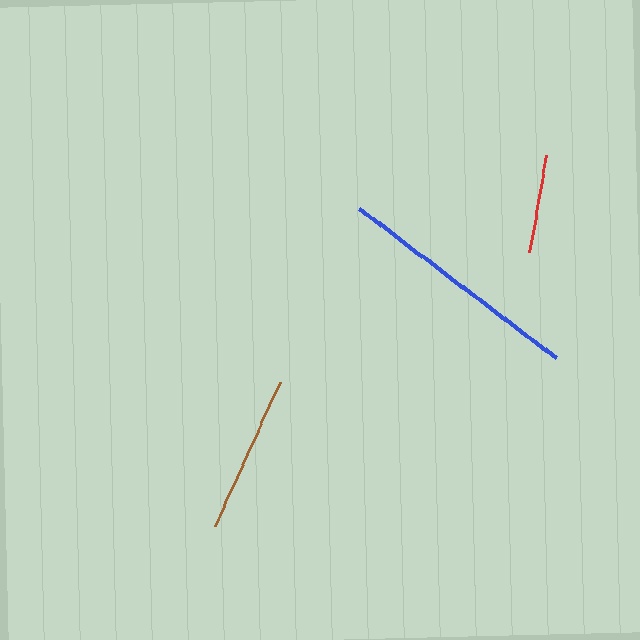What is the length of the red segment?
The red segment is approximately 97 pixels long.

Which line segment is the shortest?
The red line is the shortest at approximately 97 pixels.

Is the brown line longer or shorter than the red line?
The brown line is longer than the red line.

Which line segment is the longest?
The blue line is the longest at approximately 247 pixels.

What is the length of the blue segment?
The blue segment is approximately 247 pixels long.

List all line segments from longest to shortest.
From longest to shortest: blue, brown, red.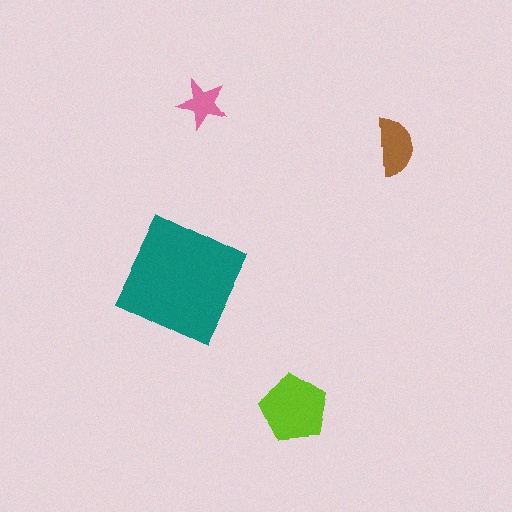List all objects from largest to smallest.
The teal square, the lime pentagon, the brown semicircle, the pink star.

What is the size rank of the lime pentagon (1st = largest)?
2nd.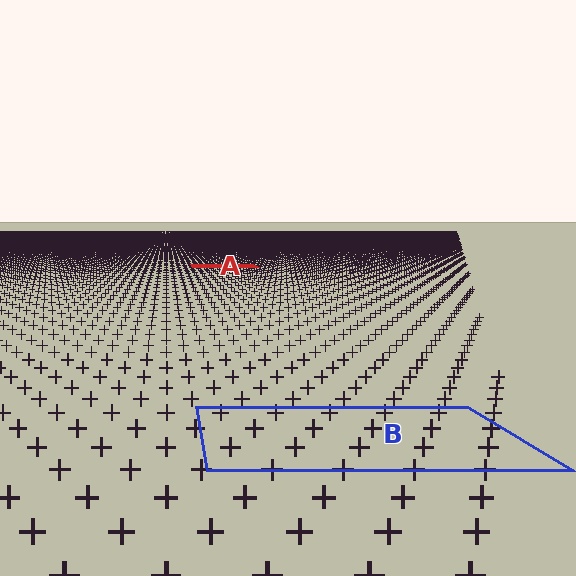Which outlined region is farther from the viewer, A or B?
Region A is farther from the viewer — the texture elements inside it appear smaller and more densely packed.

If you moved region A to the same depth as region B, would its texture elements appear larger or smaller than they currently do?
They would appear larger. At a closer depth, the same texture elements are projected at a bigger on-screen size.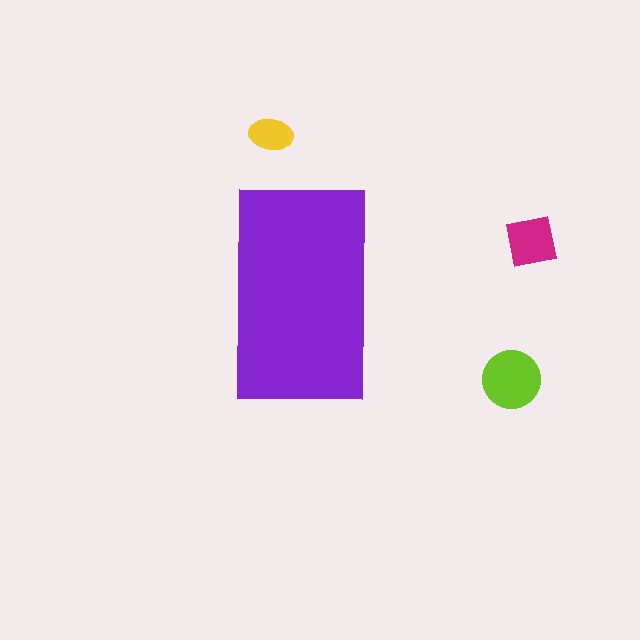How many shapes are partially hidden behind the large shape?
0 shapes are partially hidden.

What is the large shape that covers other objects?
A purple rectangle.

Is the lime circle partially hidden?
No, the lime circle is fully visible.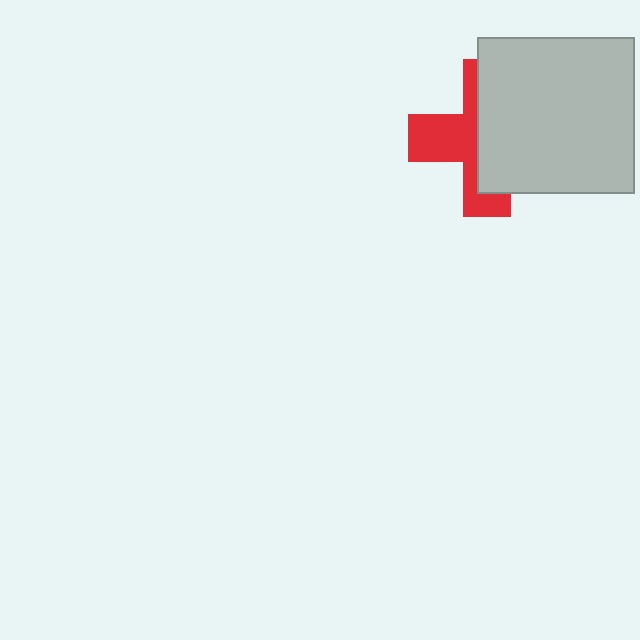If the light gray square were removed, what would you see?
You would see the complete red cross.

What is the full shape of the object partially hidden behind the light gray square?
The partially hidden object is a red cross.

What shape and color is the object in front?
The object in front is a light gray square.